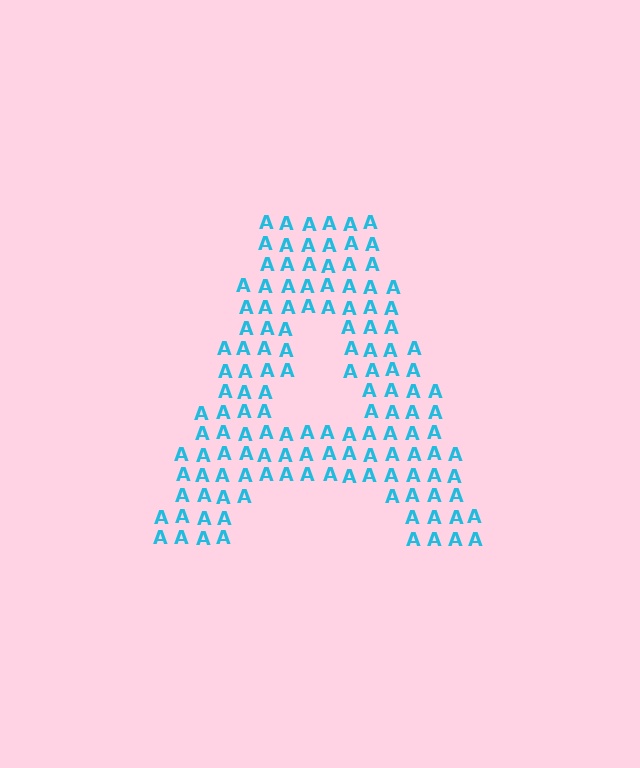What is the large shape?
The large shape is the letter A.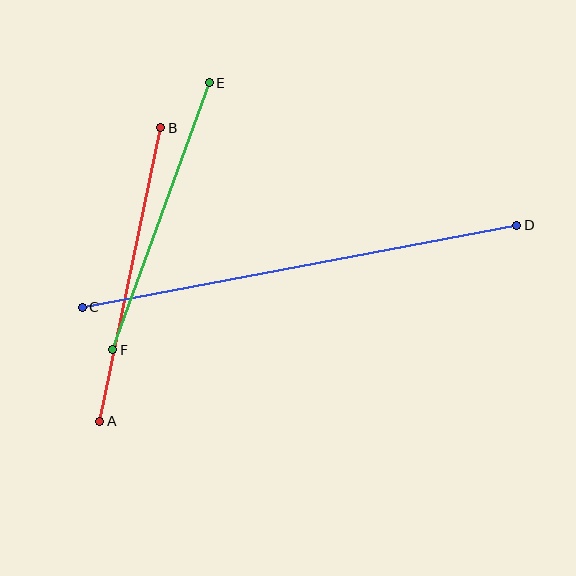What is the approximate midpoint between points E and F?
The midpoint is at approximately (161, 216) pixels.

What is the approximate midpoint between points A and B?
The midpoint is at approximately (130, 274) pixels.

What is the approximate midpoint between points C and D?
The midpoint is at approximately (300, 266) pixels.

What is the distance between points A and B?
The distance is approximately 300 pixels.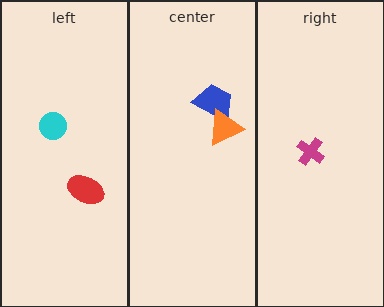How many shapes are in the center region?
2.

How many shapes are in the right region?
1.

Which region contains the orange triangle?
The center region.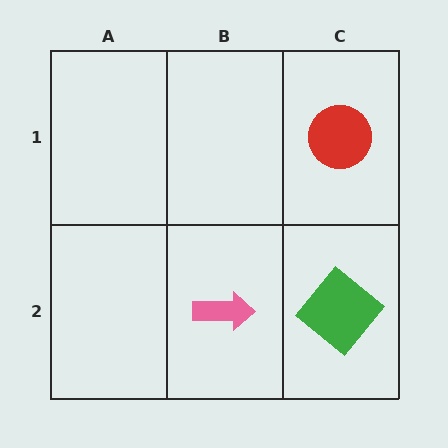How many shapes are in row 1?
1 shape.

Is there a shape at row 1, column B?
No, that cell is empty.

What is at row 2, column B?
A pink arrow.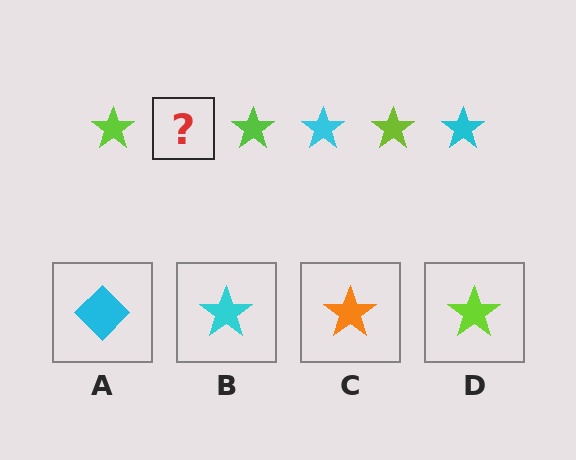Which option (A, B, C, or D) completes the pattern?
B.